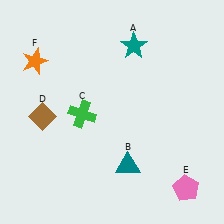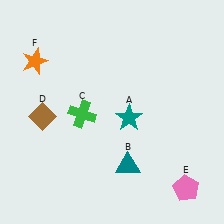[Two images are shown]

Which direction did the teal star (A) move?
The teal star (A) moved down.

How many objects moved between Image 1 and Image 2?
1 object moved between the two images.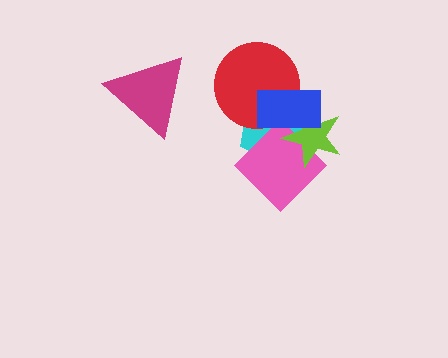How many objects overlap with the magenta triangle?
0 objects overlap with the magenta triangle.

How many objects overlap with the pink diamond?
3 objects overlap with the pink diamond.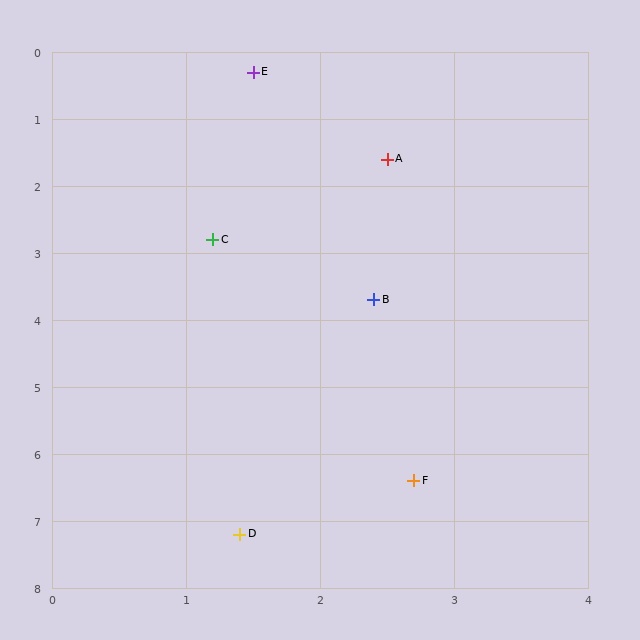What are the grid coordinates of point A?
Point A is at approximately (2.5, 1.6).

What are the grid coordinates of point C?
Point C is at approximately (1.2, 2.8).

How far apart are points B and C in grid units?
Points B and C are about 1.5 grid units apart.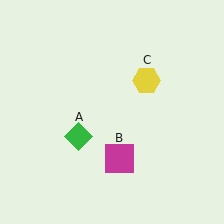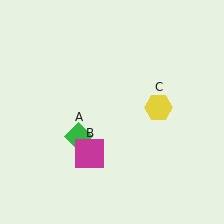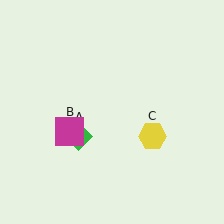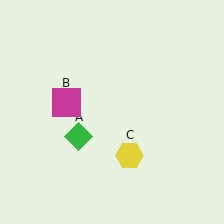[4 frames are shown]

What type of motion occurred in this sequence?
The magenta square (object B), yellow hexagon (object C) rotated clockwise around the center of the scene.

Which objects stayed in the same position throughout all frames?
Green diamond (object A) remained stationary.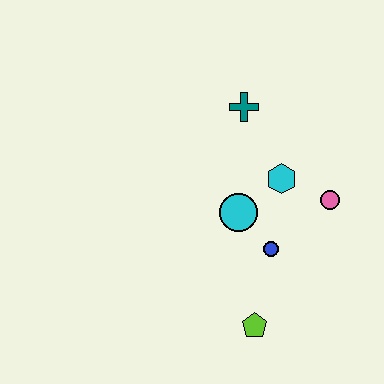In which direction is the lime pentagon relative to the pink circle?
The lime pentagon is below the pink circle.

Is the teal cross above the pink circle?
Yes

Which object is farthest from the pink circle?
The lime pentagon is farthest from the pink circle.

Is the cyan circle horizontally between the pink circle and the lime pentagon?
No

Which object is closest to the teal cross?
The cyan hexagon is closest to the teal cross.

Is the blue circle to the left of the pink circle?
Yes